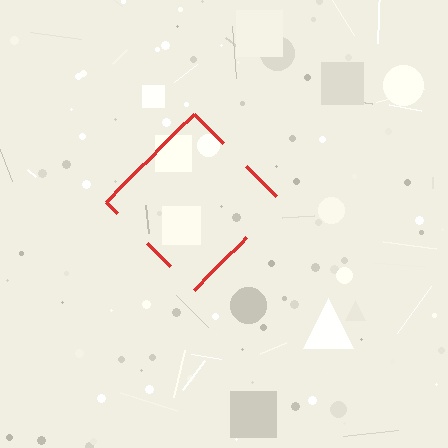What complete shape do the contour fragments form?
The contour fragments form a diamond.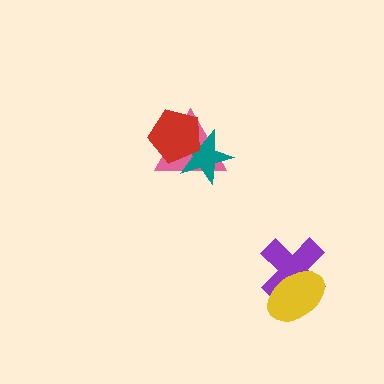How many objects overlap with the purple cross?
1 object overlaps with the purple cross.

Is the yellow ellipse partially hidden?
No, no other shape covers it.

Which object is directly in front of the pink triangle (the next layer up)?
The teal star is directly in front of the pink triangle.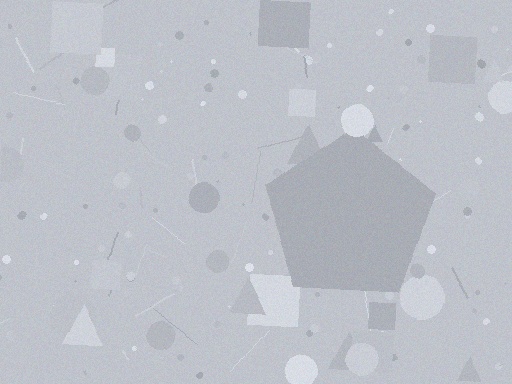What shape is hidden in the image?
A pentagon is hidden in the image.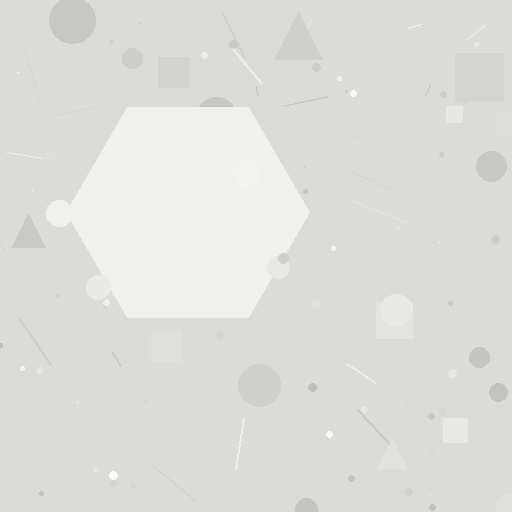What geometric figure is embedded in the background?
A hexagon is embedded in the background.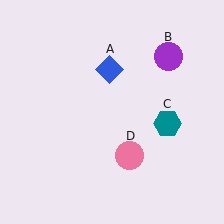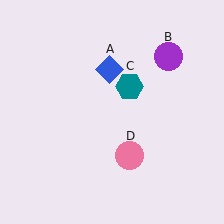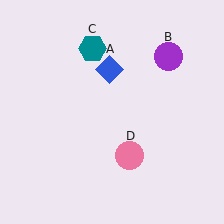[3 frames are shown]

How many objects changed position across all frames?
1 object changed position: teal hexagon (object C).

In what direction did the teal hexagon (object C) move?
The teal hexagon (object C) moved up and to the left.